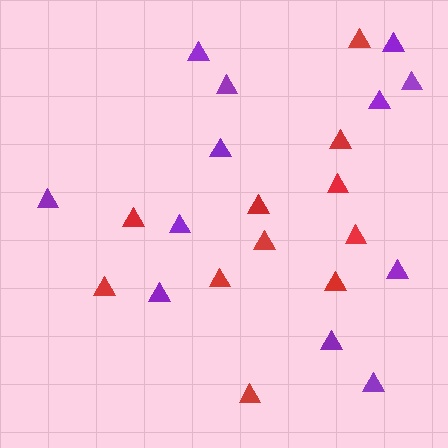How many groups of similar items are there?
There are 2 groups: one group of purple triangles (12) and one group of red triangles (11).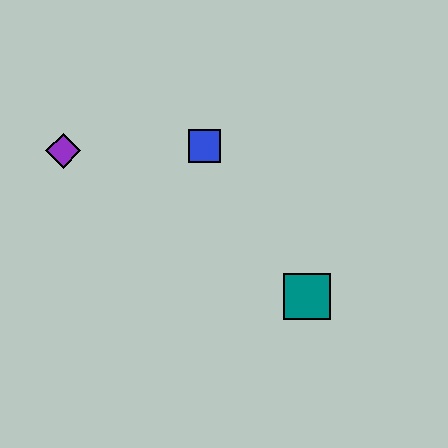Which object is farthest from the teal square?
The purple diamond is farthest from the teal square.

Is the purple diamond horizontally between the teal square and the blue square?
No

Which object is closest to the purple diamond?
The blue square is closest to the purple diamond.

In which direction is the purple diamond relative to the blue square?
The purple diamond is to the left of the blue square.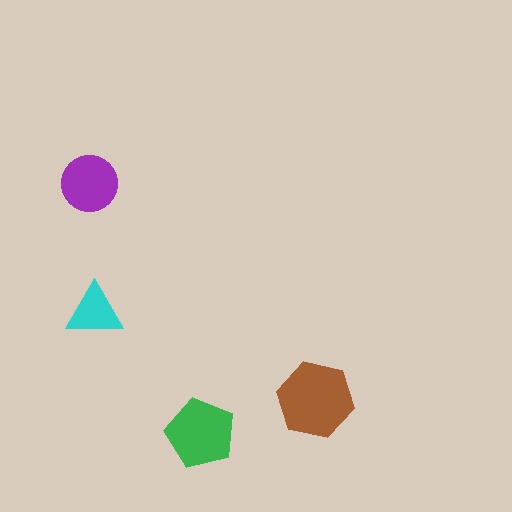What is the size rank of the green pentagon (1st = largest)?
2nd.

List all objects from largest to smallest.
The brown hexagon, the green pentagon, the purple circle, the cyan triangle.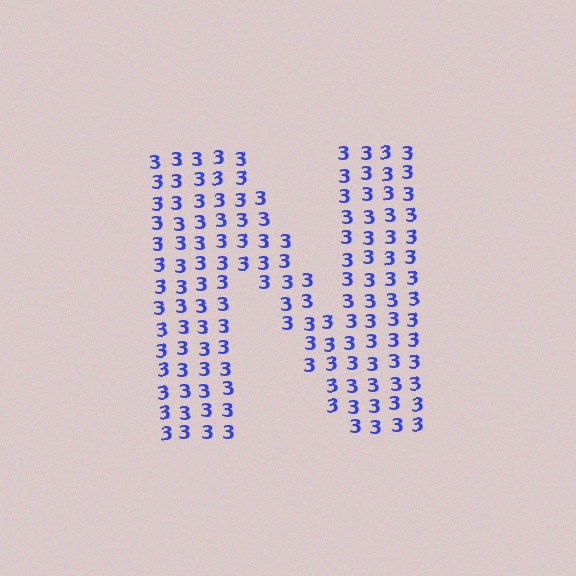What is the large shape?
The large shape is the letter N.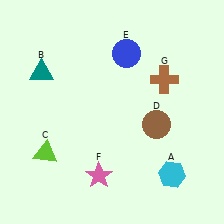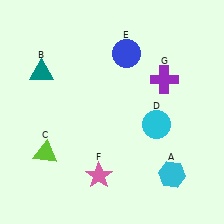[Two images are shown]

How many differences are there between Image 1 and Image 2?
There are 2 differences between the two images.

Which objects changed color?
D changed from brown to cyan. G changed from brown to purple.